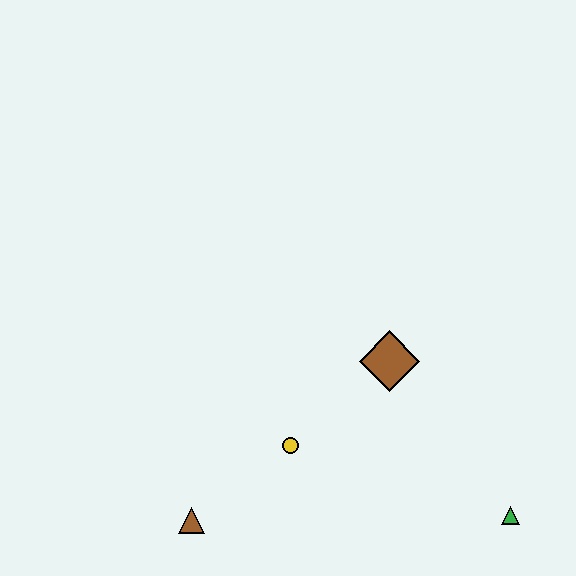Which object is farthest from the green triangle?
The brown triangle is farthest from the green triangle.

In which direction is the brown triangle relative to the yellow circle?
The brown triangle is to the left of the yellow circle.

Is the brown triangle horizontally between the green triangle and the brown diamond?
No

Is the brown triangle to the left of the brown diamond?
Yes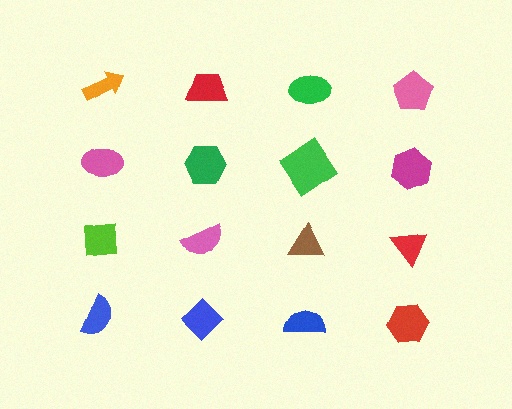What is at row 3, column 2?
A pink semicircle.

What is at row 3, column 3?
A brown triangle.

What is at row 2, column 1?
A pink ellipse.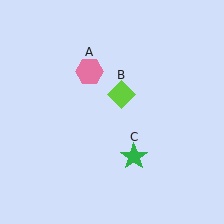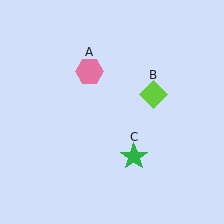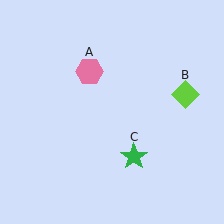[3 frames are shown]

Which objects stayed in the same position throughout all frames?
Pink hexagon (object A) and green star (object C) remained stationary.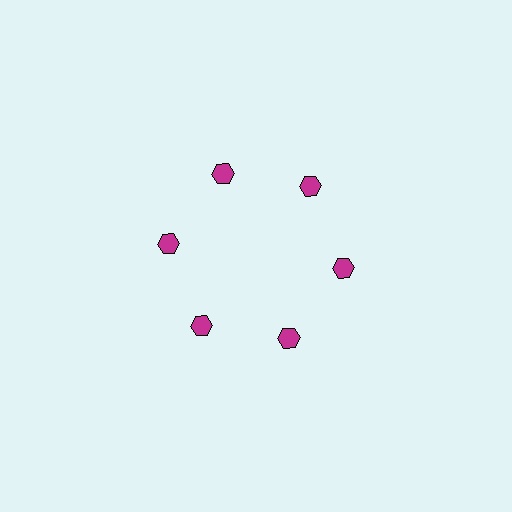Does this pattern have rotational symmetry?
Yes, this pattern has 6-fold rotational symmetry. It looks the same after rotating 60 degrees around the center.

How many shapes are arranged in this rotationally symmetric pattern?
There are 6 shapes, arranged in 6 groups of 1.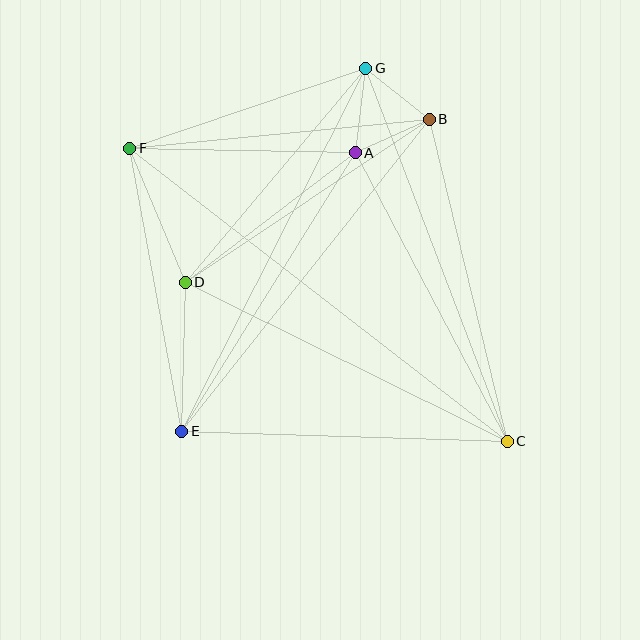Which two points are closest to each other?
Points A and B are closest to each other.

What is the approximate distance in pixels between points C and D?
The distance between C and D is approximately 359 pixels.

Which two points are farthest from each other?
Points C and F are farthest from each other.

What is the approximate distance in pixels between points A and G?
The distance between A and G is approximately 85 pixels.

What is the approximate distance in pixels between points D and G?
The distance between D and G is approximately 280 pixels.